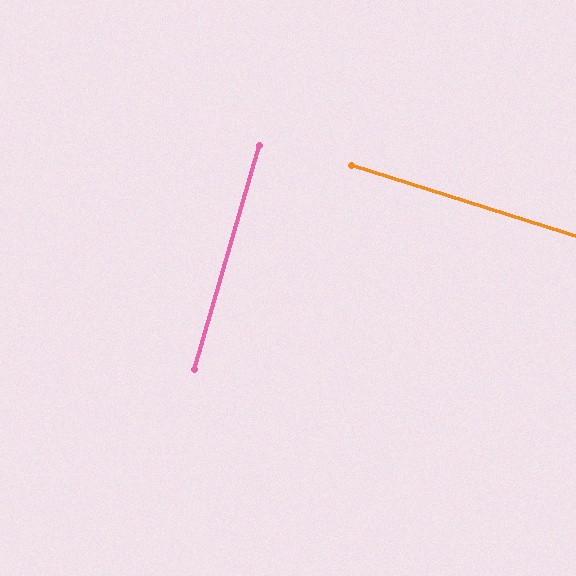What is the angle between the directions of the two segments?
Approximately 89 degrees.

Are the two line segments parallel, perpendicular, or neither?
Perpendicular — they meet at approximately 89°.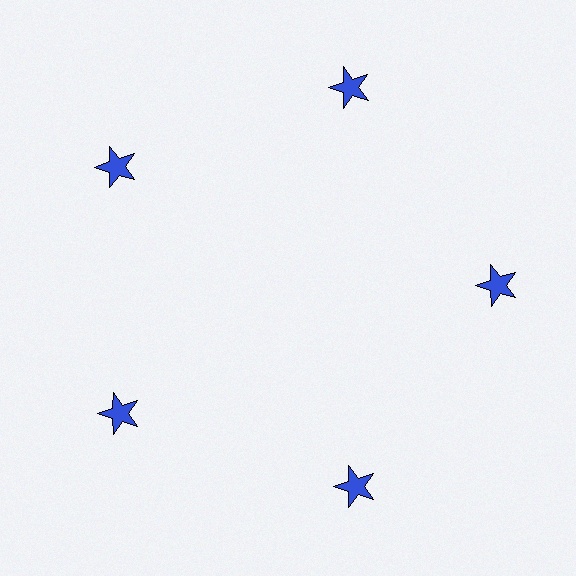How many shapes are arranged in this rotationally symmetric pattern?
There are 5 shapes, arranged in 5 groups of 1.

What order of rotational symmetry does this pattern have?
This pattern has 5-fold rotational symmetry.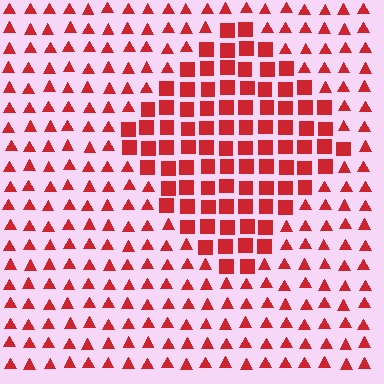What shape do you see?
I see a diamond.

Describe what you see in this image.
The image is filled with small red elements arranged in a uniform grid. A diamond-shaped region contains squares, while the surrounding area contains triangles. The boundary is defined purely by the change in element shape.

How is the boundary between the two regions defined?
The boundary is defined by a change in element shape: squares inside vs. triangles outside. All elements share the same color and spacing.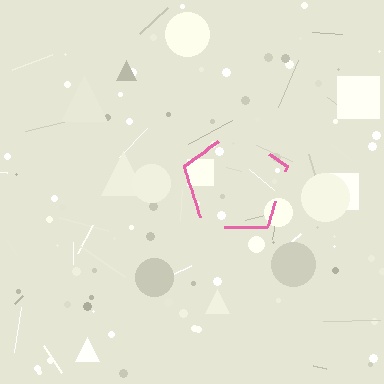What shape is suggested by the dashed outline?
The dashed outline suggests a pentagon.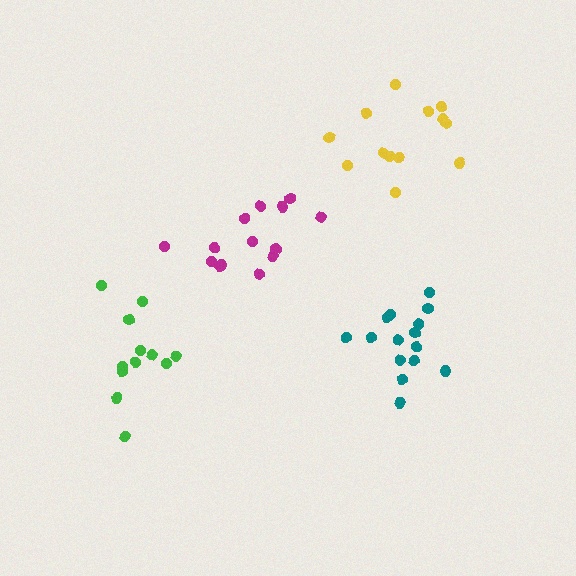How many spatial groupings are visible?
There are 4 spatial groupings.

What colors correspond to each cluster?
The clusters are colored: yellow, teal, green, magenta.